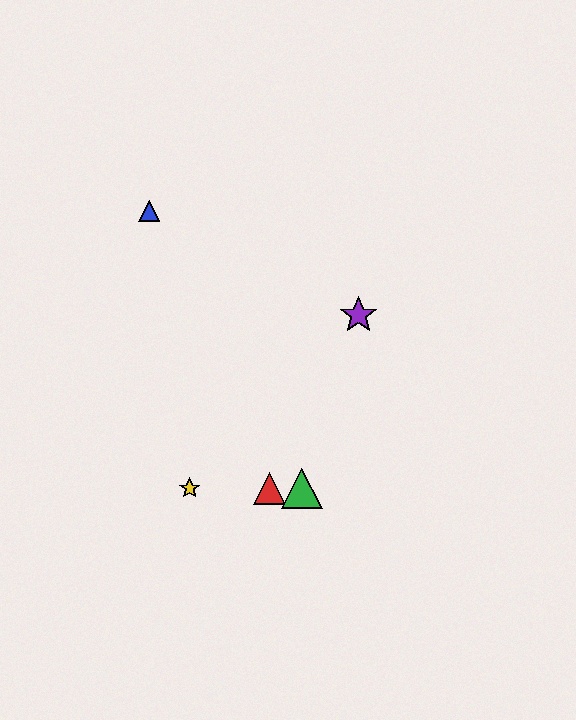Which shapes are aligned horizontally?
The red triangle, the green triangle, the yellow star are aligned horizontally.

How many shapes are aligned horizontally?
3 shapes (the red triangle, the green triangle, the yellow star) are aligned horizontally.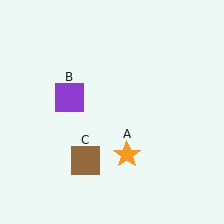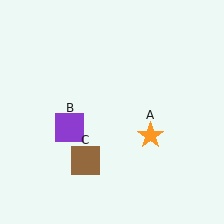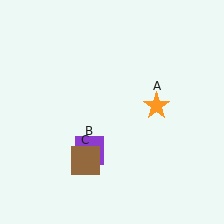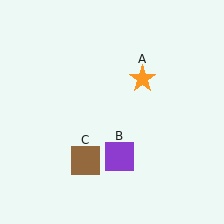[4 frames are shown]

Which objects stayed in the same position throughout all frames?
Brown square (object C) remained stationary.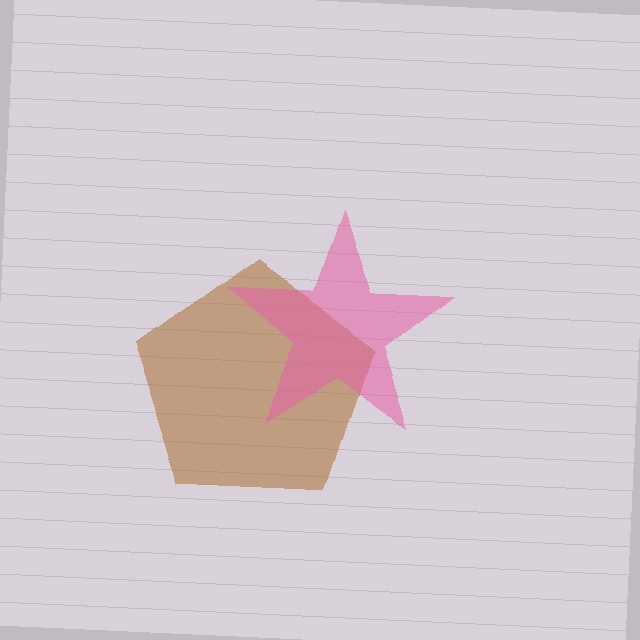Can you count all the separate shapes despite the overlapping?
Yes, there are 2 separate shapes.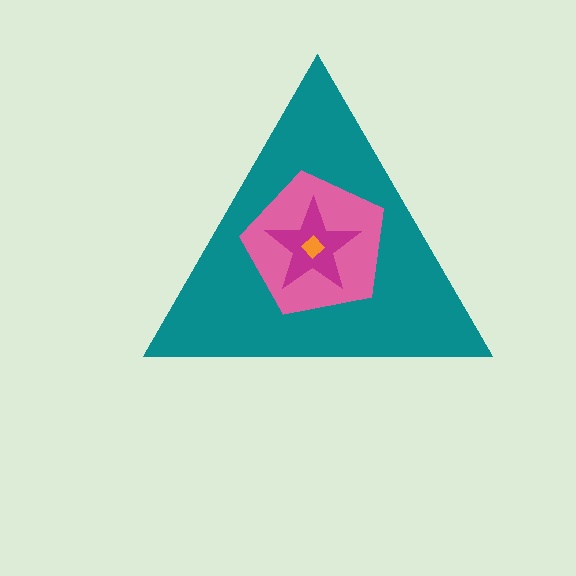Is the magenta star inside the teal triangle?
Yes.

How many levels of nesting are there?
4.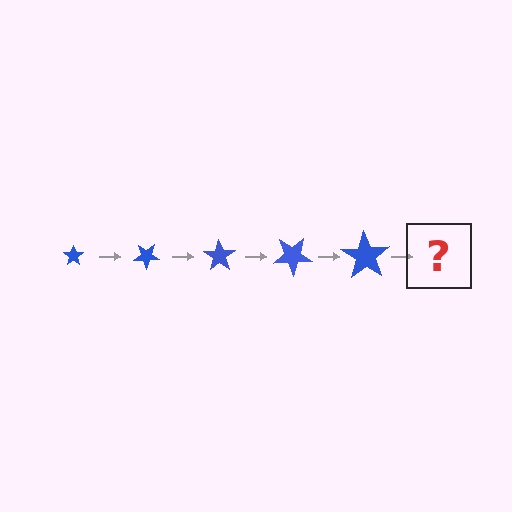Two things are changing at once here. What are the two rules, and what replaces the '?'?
The two rules are that the star grows larger each step and it rotates 35 degrees each step. The '?' should be a star, larger than the previous one and rotated 175 degrees from the start.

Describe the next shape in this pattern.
It should be a star, larger than the previous one and rotated 175 degrees from the start.